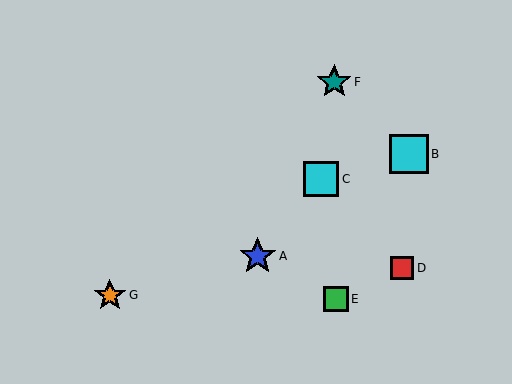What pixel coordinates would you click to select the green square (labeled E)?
Click at (336, 299) to select the green square E.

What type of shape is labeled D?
Shape D is a red square.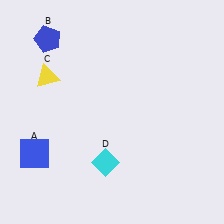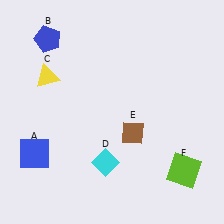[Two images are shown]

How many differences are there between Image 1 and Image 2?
There are 2 differences between the two images.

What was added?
A brown diamond (E), a lime square (F) were added in Image 2.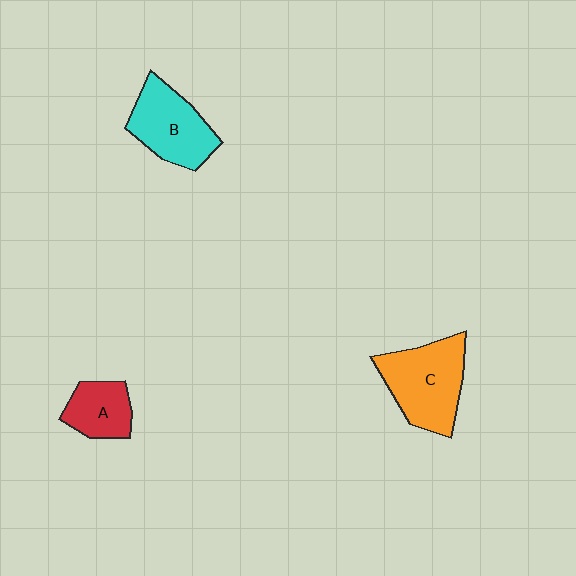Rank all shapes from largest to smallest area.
From largest to smallest: C (orange), B (cyan), A (red).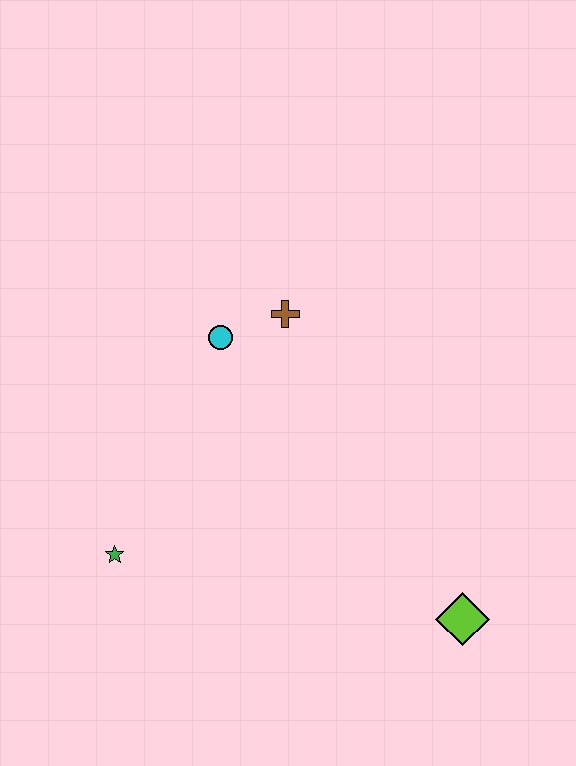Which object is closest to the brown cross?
The cyan circle is closest to the brown cross.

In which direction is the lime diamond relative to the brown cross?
The lime diamond is below the brown cross.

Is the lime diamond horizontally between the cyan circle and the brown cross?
No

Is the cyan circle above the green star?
Yes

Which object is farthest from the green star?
The lime diamond is farthest from the green star.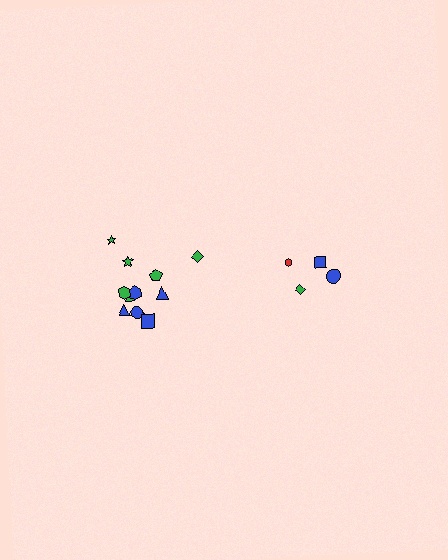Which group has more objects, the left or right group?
The left group.